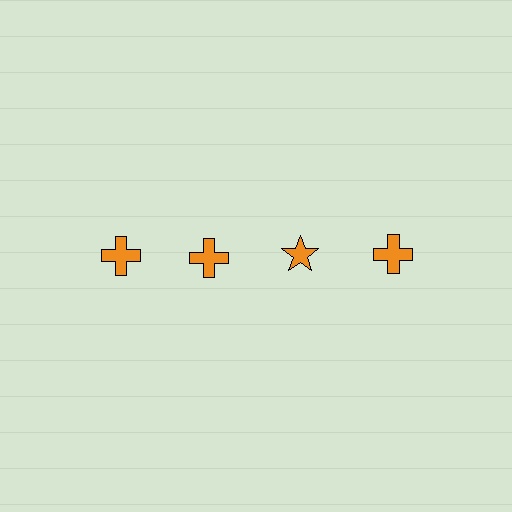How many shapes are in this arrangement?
There are 4 shapes arranged in a grid pattern.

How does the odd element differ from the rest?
It has a different shape: star instead of cross.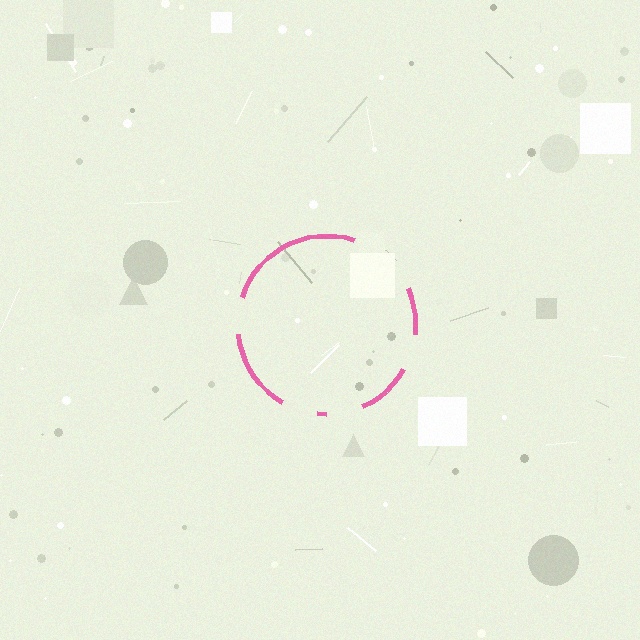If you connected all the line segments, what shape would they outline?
They would outline a circle.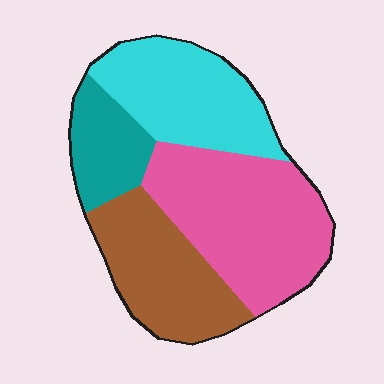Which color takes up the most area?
Pink, at roughly 35%.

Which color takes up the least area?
Teal, at roughly 15%.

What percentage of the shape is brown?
Brown covers roughly 25% of the shape.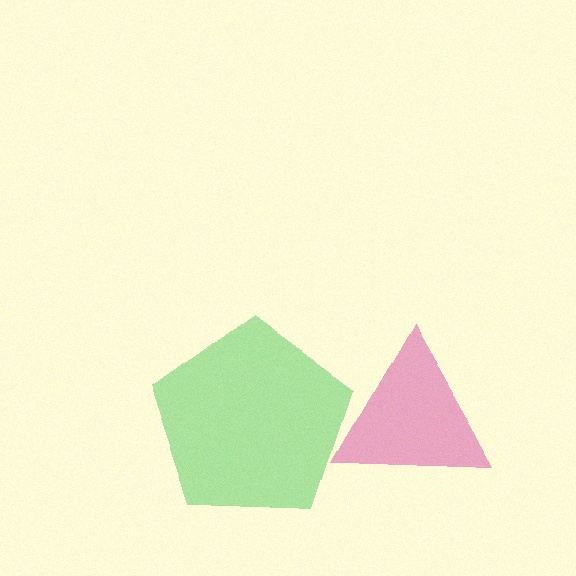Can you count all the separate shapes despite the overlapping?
Yes, there are 2 separate shapes.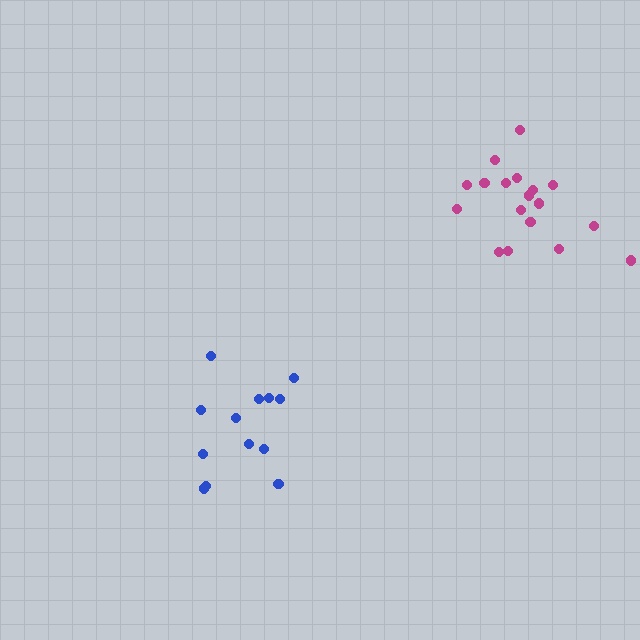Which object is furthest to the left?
The blue cluster is leftmost.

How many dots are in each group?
Group 1: 13 dots, Group 2: 18 dots (31 total).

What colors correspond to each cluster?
The clusters are colored: blue, magenta.